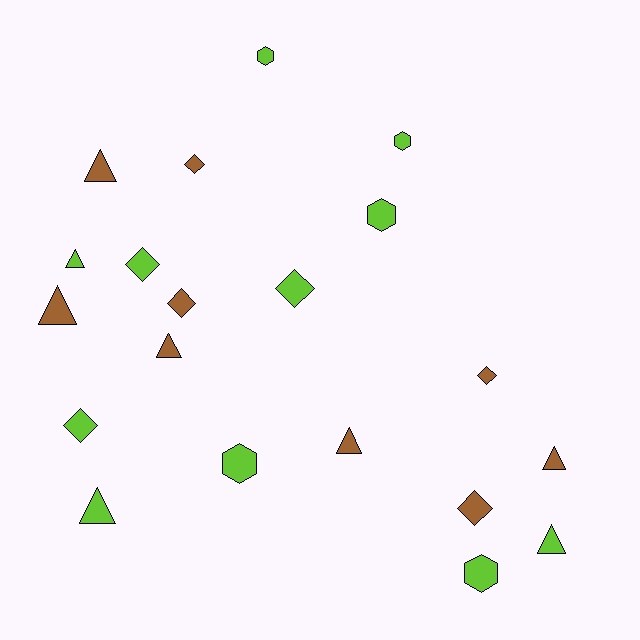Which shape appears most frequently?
Triangle, with 8 objects.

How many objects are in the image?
There are 20 objects.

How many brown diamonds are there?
There are 4 brown diamonds.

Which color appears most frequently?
Lime, with 11 objects.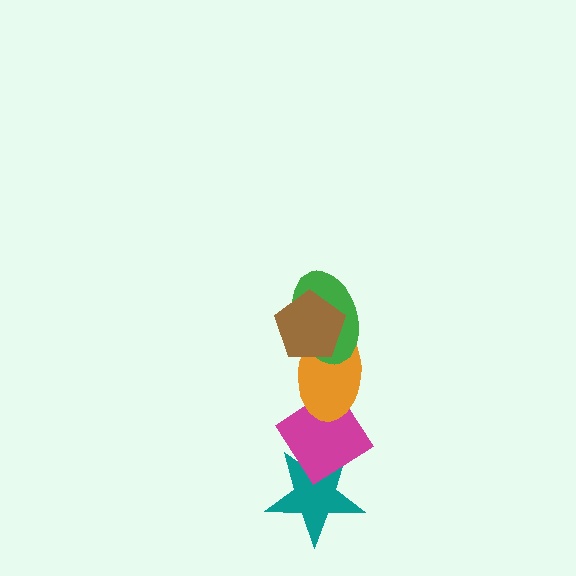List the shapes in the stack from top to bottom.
From top to bottom: the brown pentagon, the green ellipse, the orange ellipse, the magenta diamond, the teal star.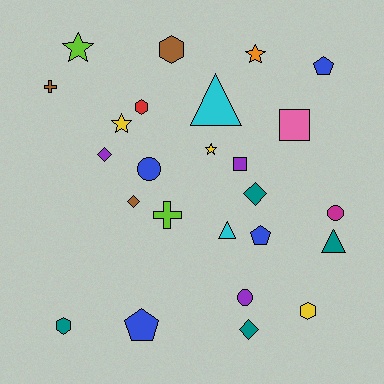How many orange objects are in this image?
There is 1 orange object.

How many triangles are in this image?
There are 3 triangles.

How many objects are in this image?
There are 25 objects.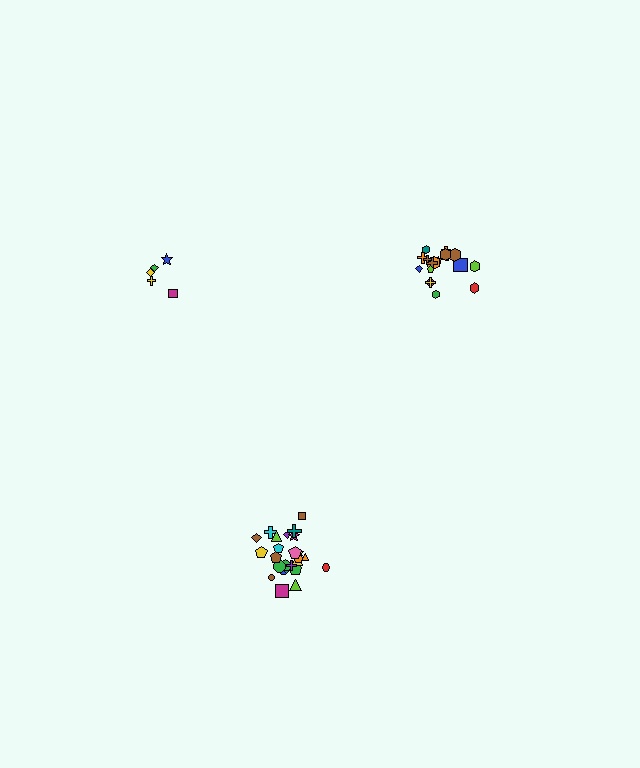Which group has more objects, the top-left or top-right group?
The top-right group.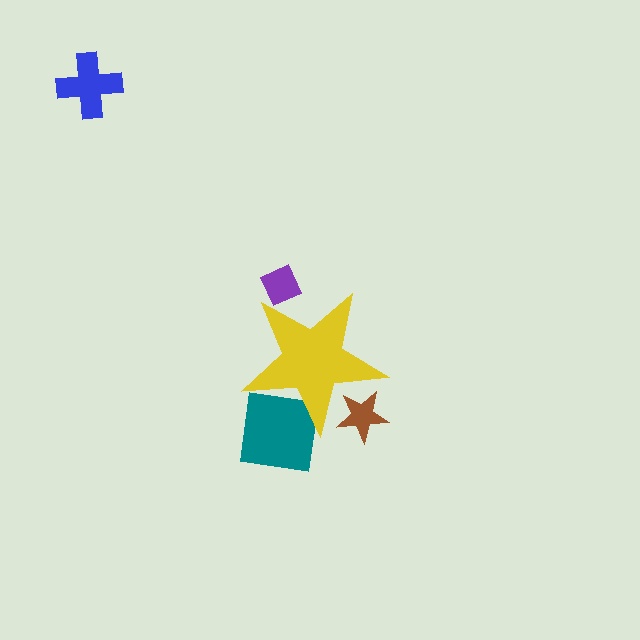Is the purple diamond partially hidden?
Yes, the purple diamond is partially hidden behind the yellow star.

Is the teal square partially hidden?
Yes, the teal square is partially hidden behind the yellow star.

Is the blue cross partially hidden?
No, the blue cross is fully visible.